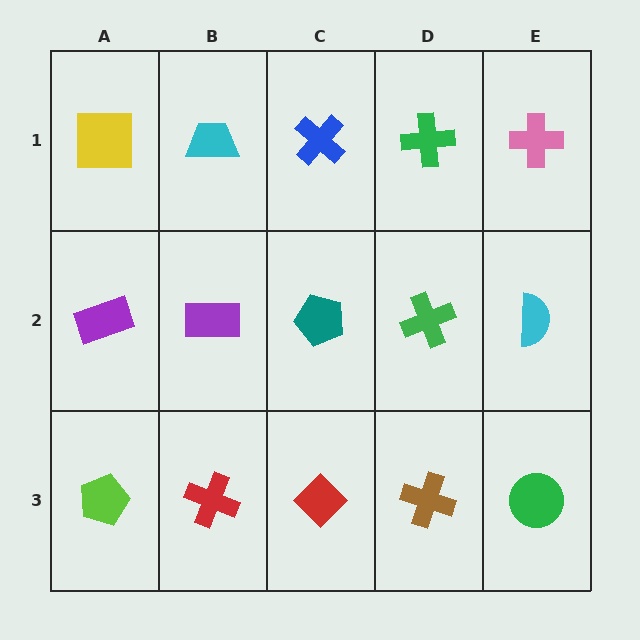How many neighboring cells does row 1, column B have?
3.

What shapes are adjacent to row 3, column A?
A purple rectangle (row 2, column A), a red cross (row 3, column B).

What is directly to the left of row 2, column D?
A teal pentagon.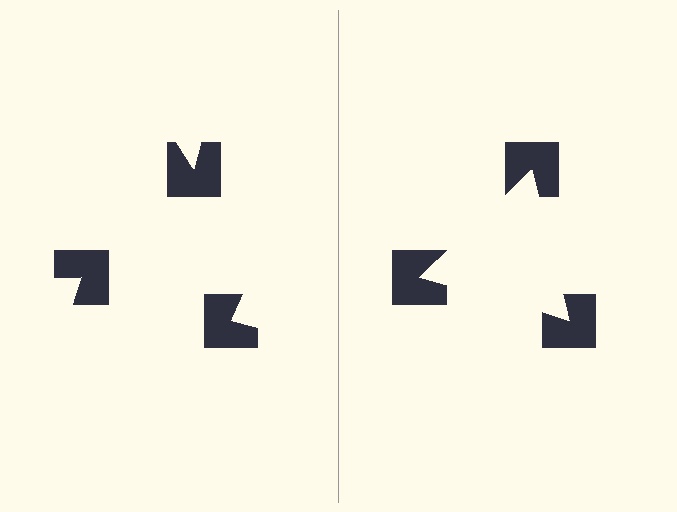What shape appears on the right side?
An illusory triangle.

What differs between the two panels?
The notched squares are positioned identically on both sides; only the wedge orientations differ. On the right they align to a triangle; on the left they are misaligned.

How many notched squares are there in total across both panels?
6 — 3 on each side.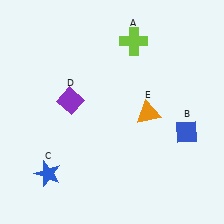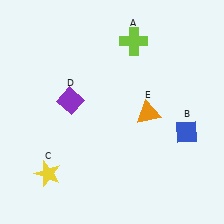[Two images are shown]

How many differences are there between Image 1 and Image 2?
There is 1 difference between the two images.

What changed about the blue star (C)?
In Image 1, C is blue. In Image 2, it changed to yellow.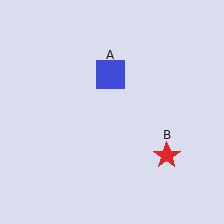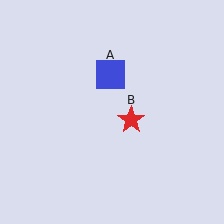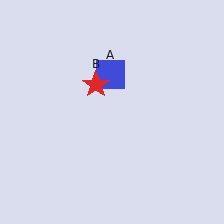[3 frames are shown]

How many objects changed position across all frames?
1 object changed position: red star (object B).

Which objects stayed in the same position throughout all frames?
Blue square (object A) remained stationary.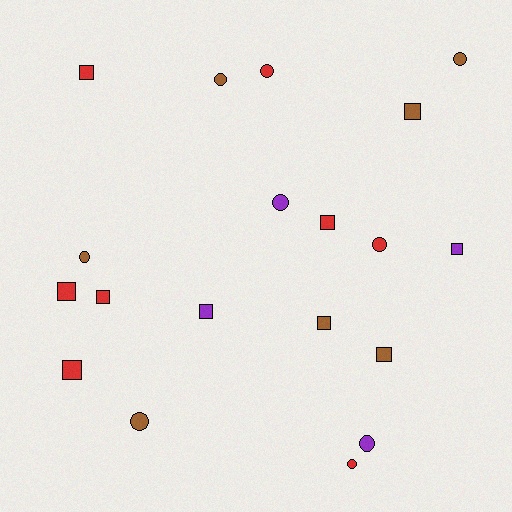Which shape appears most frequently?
Square, with 10 objects.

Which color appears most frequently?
Red, with 8 objects.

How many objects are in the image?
There are 19 objects.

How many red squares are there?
There are 5 red squares.